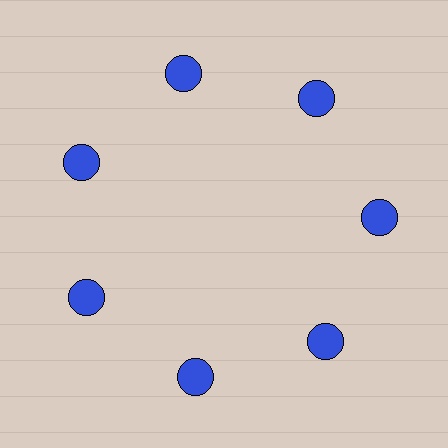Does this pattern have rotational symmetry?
Yes, this pattern has 7-fold rotational symmetry. It looks the same after rotating 51 degrees around the center.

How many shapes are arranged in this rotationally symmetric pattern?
There are 7 shapes, arranged in 7 groups of 1.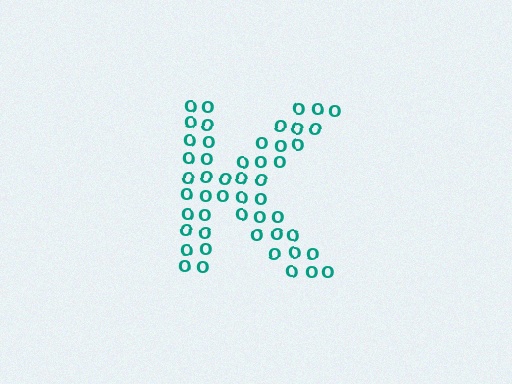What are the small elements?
The small elements are letter O's.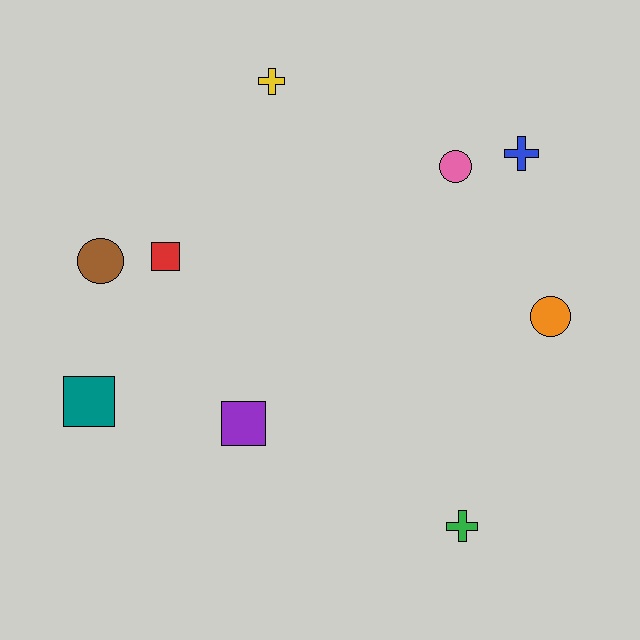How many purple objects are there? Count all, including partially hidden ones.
There is 1 purple object.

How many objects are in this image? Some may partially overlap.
There are 9 objects.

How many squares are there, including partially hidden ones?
There are 3 squares.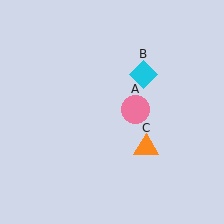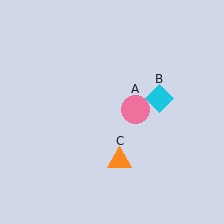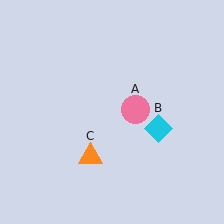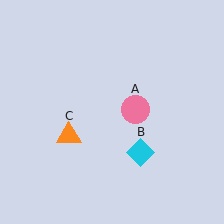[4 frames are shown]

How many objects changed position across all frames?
2 objects changed position: cyan diamond (object B), orange triangle (object C).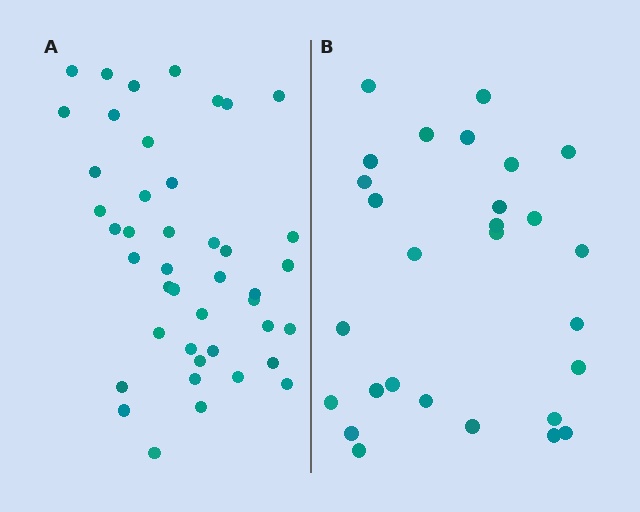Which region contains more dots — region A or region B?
Region A (the left region) has more dots.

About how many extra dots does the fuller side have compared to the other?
Region A has approximately 15 more dots than region B.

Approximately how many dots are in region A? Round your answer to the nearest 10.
About 40 dots. (The exact count is 43, which rounds to 40.)